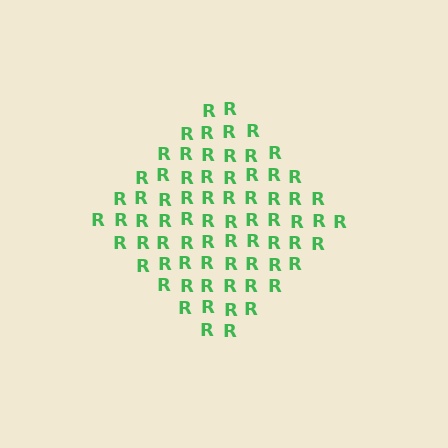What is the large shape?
The large shape is a diamond.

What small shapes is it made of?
It is made of small letter R's.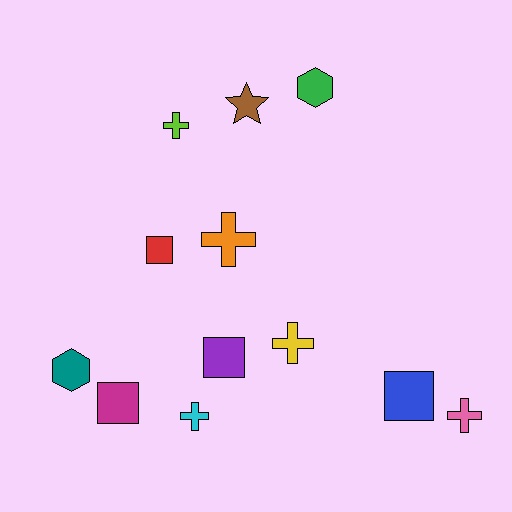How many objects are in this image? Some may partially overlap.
There are 12 objects.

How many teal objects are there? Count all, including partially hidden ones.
There is 1 teal object.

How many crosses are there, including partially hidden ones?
There are 5 crosses.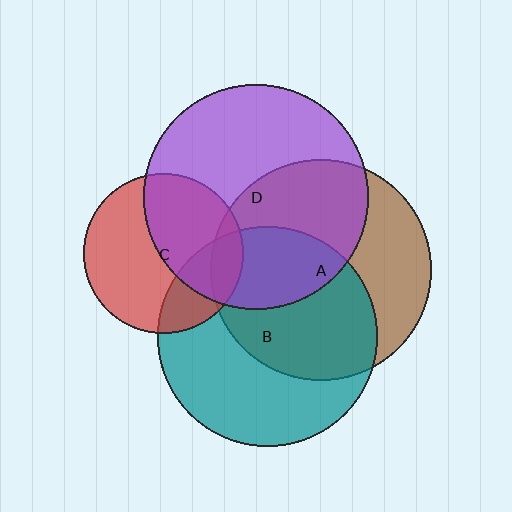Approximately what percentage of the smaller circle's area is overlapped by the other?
Approximately 25%.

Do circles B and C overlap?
Yes.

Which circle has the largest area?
Circle D (purple).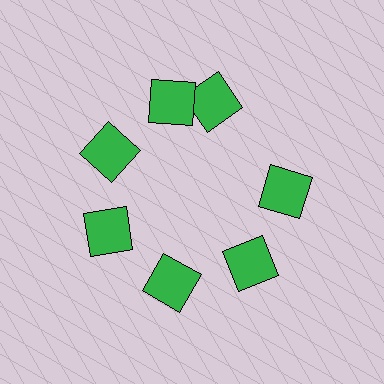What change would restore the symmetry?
The symmetry would be restored by rotating it back into even spacing with its neighbors so that all 7 squares sit at equal angles and equal distance from the center.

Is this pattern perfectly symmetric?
No. The 7 green squares are arranged in a ring, but one element near the 1 o'clock position is rotated out of alignment along the ring, breaking the 7-fold rotational symmetry.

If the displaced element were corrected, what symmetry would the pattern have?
It would have 7-fold rotational symmetry — the pattern would map onto itself every 51 degrees.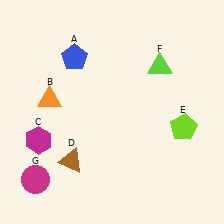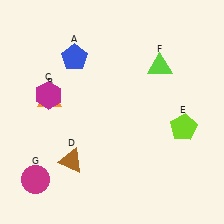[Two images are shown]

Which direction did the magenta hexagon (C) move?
The magenta hexagon (C) moved up.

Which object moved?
The magenta hexagon (C) moved up.